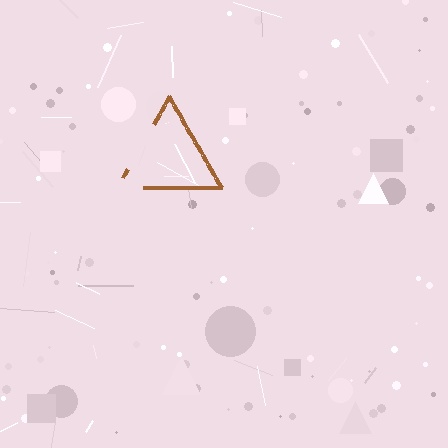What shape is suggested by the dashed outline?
The dashed outline suggests a triangle.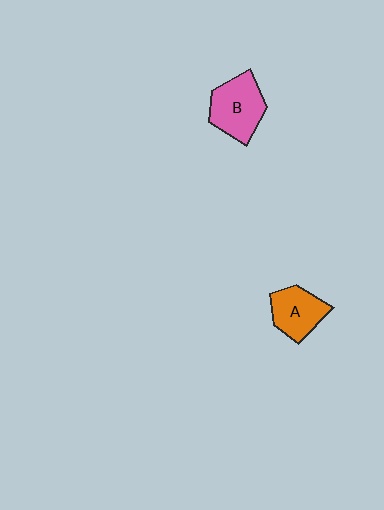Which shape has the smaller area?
Shape A (orange).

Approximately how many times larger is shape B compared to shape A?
Approximately 1.3 times.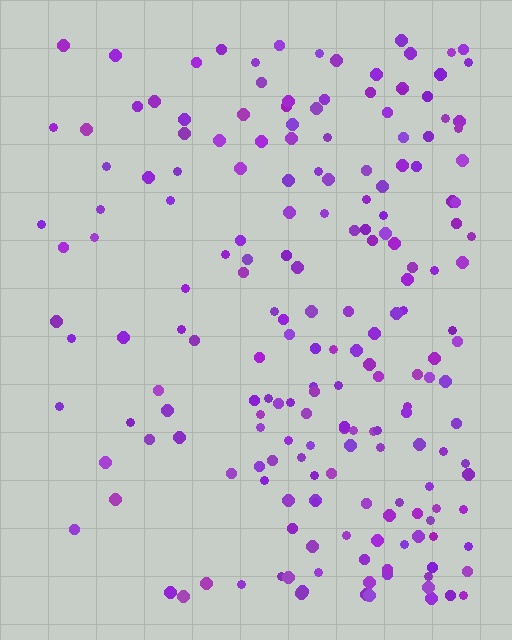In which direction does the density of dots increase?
From left to right, with the right side densest.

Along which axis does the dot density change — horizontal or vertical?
Horizontal.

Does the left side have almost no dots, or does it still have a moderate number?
Still a moderate number, just noticeably fewer than the right.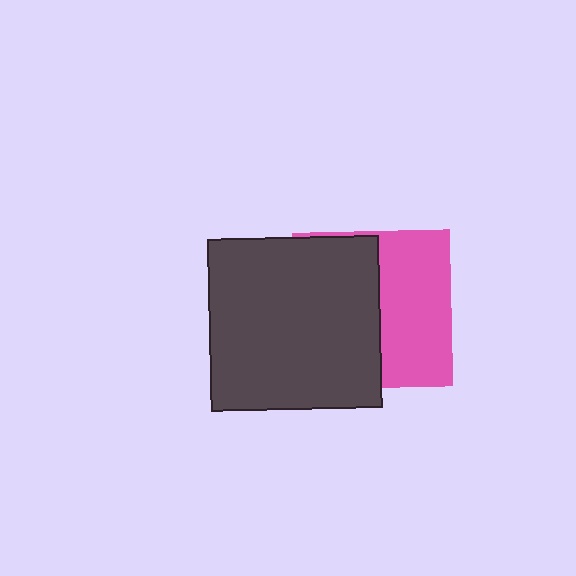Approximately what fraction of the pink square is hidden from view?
Roughly 53% of the pink square is hidden behind the dark gray square.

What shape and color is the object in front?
The object in front is a dark gray square.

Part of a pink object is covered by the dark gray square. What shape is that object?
It is a square.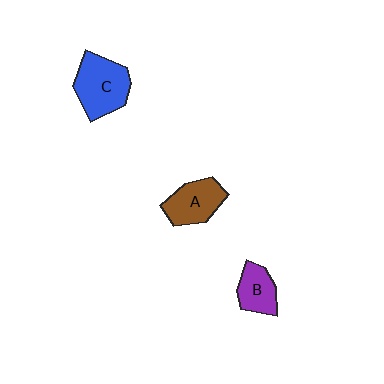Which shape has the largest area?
Shape C (blue).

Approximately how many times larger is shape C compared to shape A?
Approximately 1.3 times.